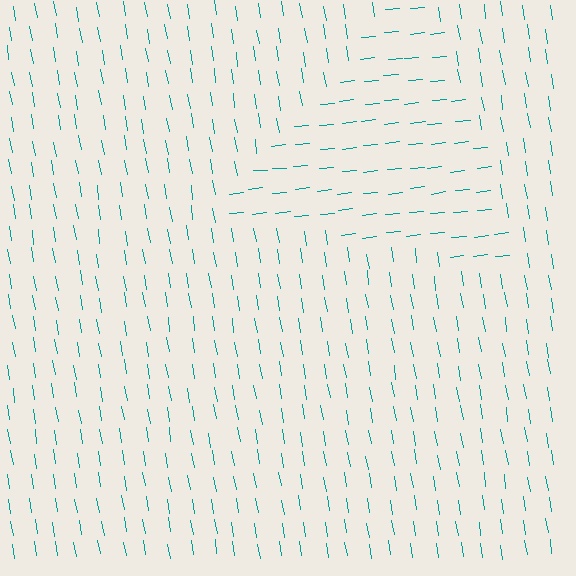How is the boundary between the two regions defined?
The boundary is defined purely by a change in line orientation (approximately 87 degrees difference). All lines are the same color and thickness.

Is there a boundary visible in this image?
Yes, there is a texture boundary formed by a change in line orientation.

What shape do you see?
I see a triangle.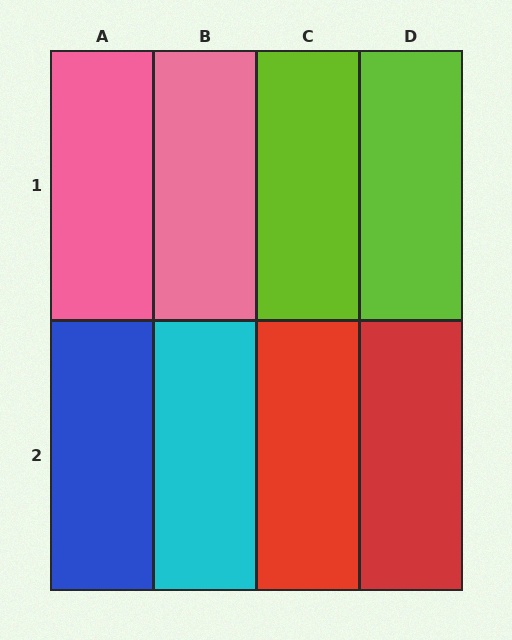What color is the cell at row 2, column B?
Cyan.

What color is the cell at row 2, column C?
Red.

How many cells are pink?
2 cells are pink.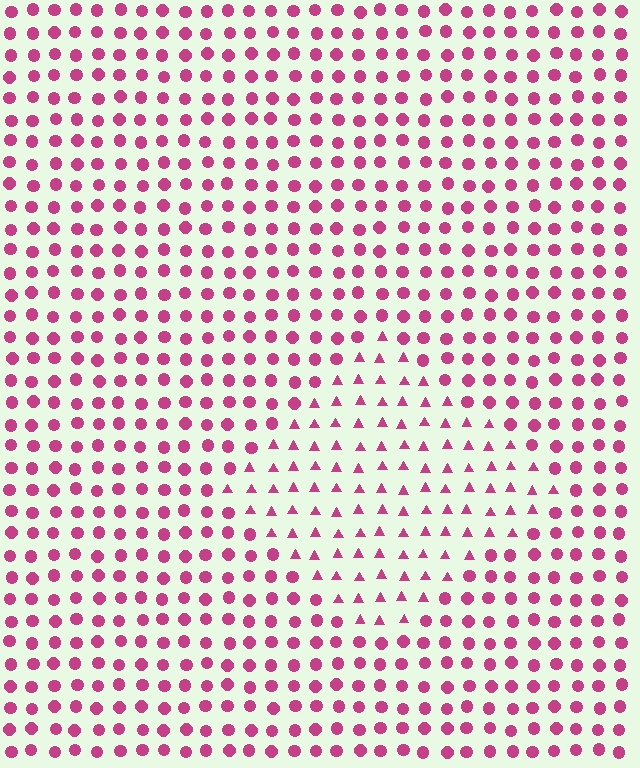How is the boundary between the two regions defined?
The boundary is defined by a change in element shape: triangles inside vs. circles outside. All elements share the same color and spacing.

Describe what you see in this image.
The image is filled with small magenta elements arranged in a uniform grid. A diamond-shaped region contains triangles, while the surrounding area contains circles. The boundary is defined purely by the change in element shape.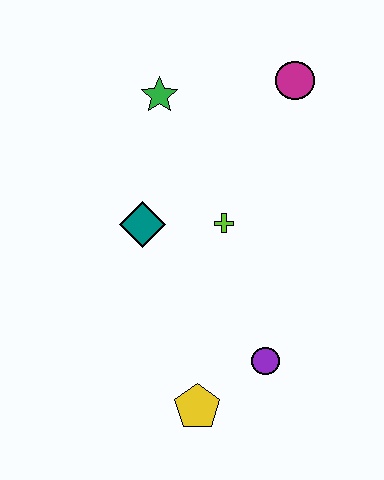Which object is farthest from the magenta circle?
The yellow pentagon is farthest from the magenta circle.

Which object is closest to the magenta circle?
The green star is closest to the magenta circle.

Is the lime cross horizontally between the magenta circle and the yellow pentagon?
Yes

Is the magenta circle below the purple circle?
No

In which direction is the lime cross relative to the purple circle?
The lime cross is above the purple circle.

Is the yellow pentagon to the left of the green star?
No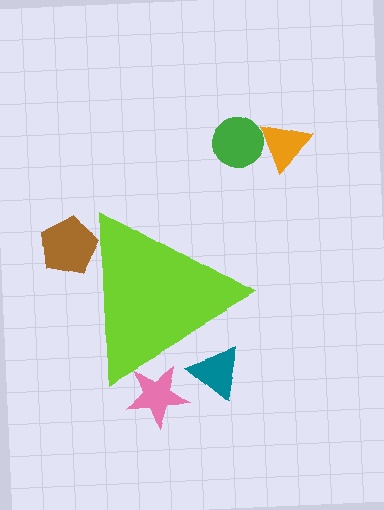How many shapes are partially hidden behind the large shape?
3 shapes are partially hidden.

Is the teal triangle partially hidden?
Yes, the teal triangle is partially hidden behind the lime triangle.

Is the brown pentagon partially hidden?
Yes, the brown pentagon is partially hidden behind the lime triangle.